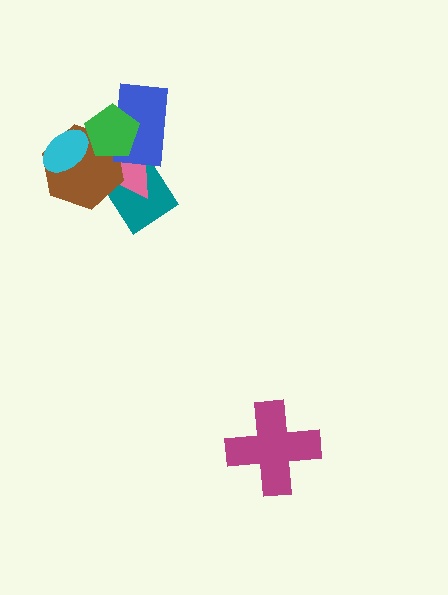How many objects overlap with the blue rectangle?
3 objects overlap with the blue rectangle.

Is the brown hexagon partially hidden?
Yes, it is partially covered by another shape.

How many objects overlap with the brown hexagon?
4 objects overlap with the brown hexagon.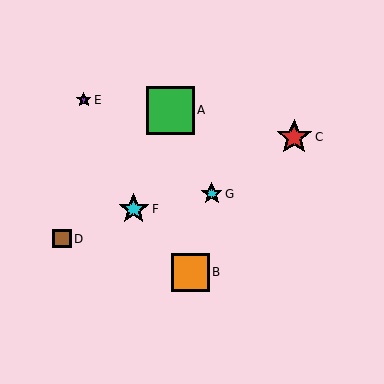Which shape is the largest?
The green square (labeled A) is the largest.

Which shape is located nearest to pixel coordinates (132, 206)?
The cyan star (labeled F) at (134, 209) is nearest to that location.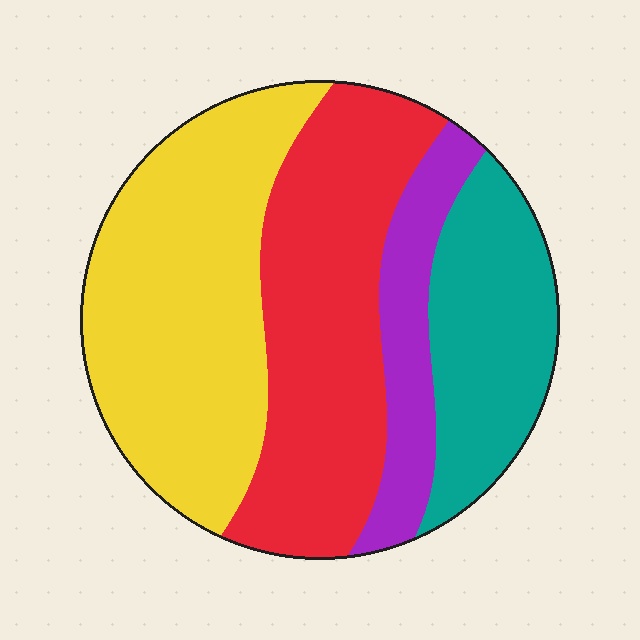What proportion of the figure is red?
Red takes up between a sixth and a third of the figure.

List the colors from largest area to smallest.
From largest to smallest: yellow, red, teal, purple.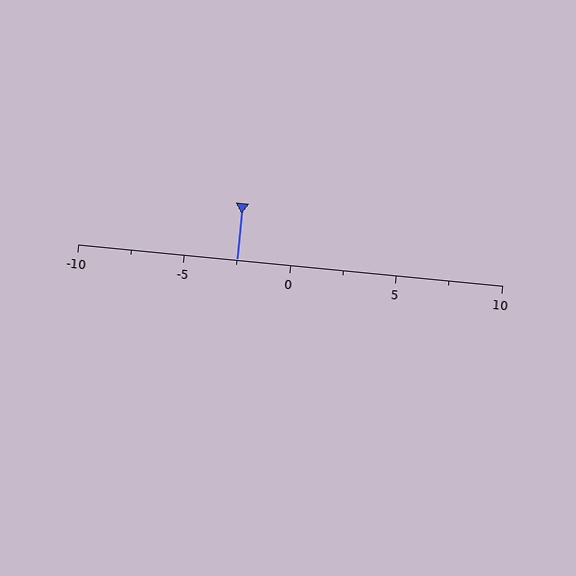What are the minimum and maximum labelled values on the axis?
The axis runs from -10 to 10.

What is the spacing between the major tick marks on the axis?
The major ticks are spaced 5 apart.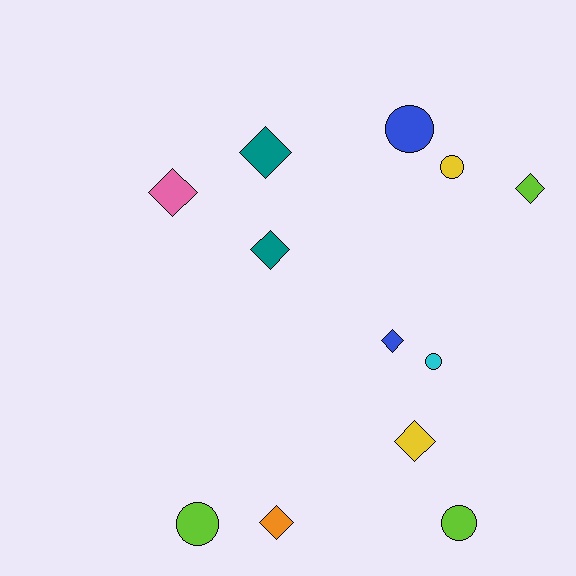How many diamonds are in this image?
There are 7 diamonds.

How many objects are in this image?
There are 12 objects.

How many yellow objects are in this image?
There are 2 yellow objects.